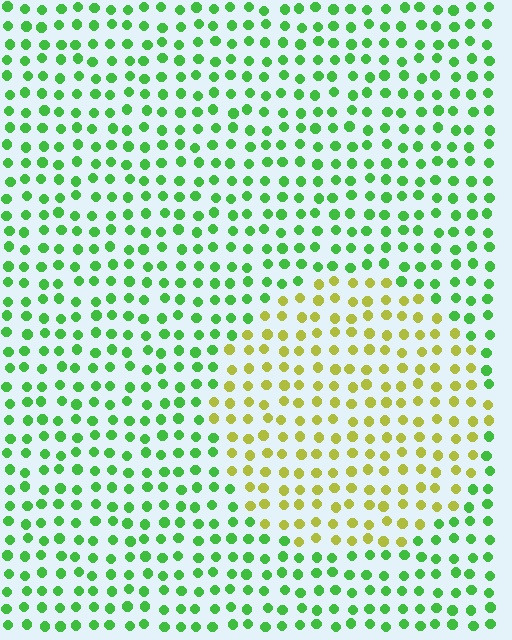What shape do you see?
I see a circle.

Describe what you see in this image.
The image is filled with small green elements in a uniform arrangement. A circle-shaped region is visible where the elements are tinted to a slightly different hue, forming a subtle color boundary.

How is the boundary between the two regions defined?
The boundary is defined purely by a slight shift in hue (about 53 degrees). Spacing, size, and orientation are identical on both sides.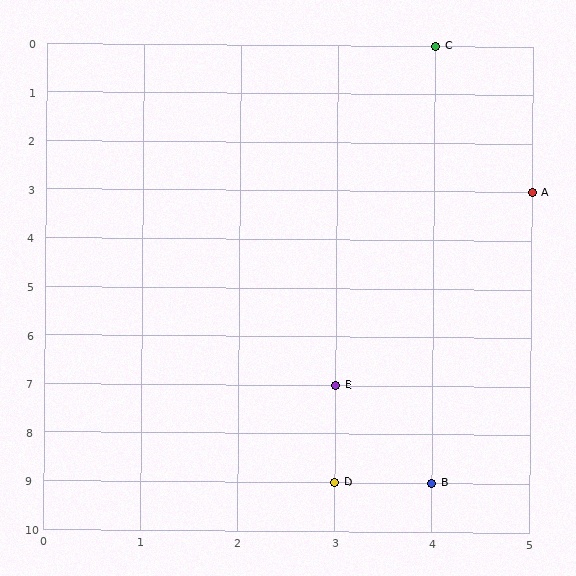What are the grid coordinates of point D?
Point D is at grid coordinates (3, 9).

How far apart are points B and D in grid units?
Points B and D are 1 column apart.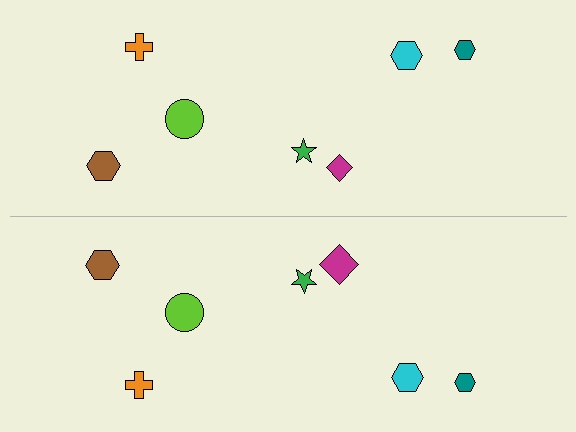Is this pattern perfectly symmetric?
No, the pattern is not perfectly symmetric. The magenta diamond on the bottom side has a different size than its mirror counterpart.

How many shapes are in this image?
There are 14 shapes in this image.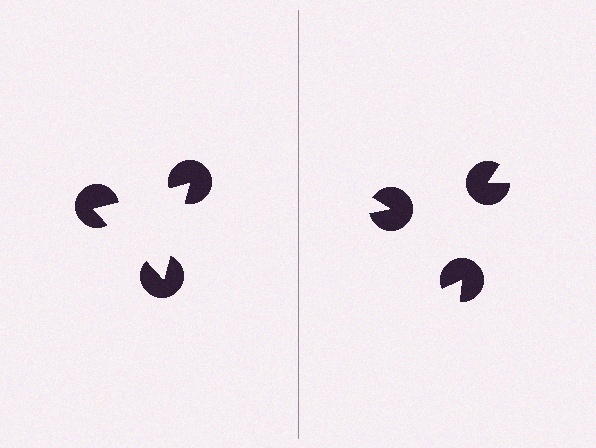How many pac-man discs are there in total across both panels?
6 — 3 on each side.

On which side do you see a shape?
An illusory triangle appears on the left side. On the right side the wedge cuts are rotated, so no coherent shape forms.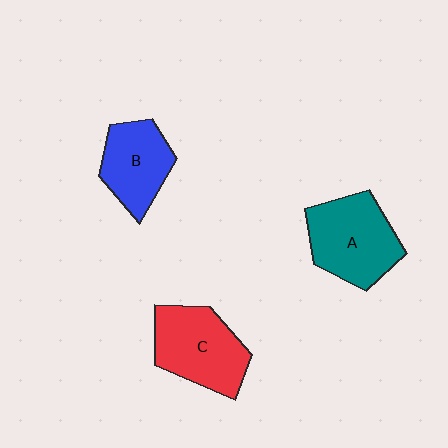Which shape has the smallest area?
Shape B (blue).